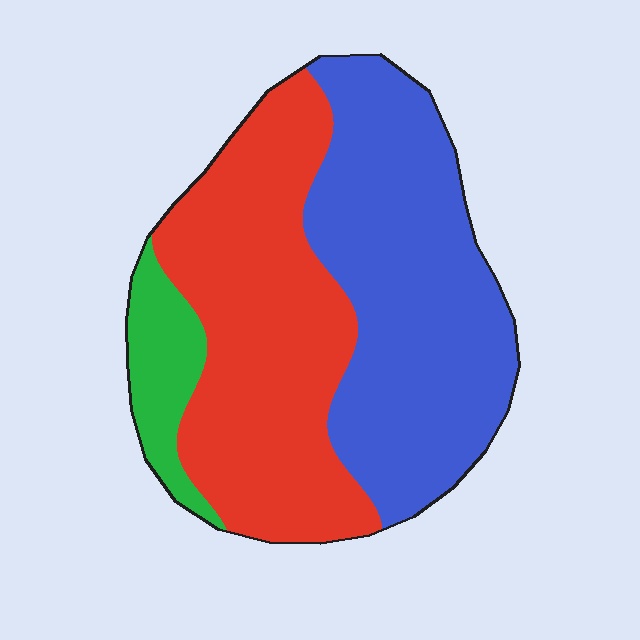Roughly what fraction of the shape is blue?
Blue covers around 45% of the shape.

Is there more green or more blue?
Blue.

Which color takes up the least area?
Green, at roughly 10%.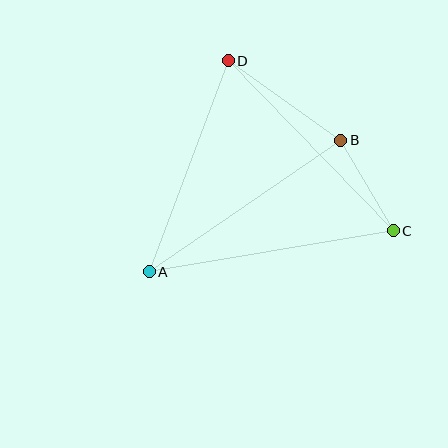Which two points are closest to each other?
Points B and C are closest to each other.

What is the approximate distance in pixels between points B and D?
The distance between B and D is approximately 138 pixels.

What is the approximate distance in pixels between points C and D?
The distance between C and D is approximately 237 pixels.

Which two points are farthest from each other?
Points A and C are farthest from each other.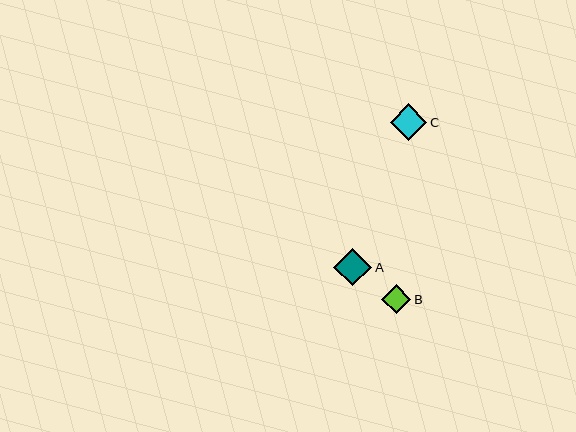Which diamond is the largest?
Diamond A is the largest with a size of approximately 38 pixels.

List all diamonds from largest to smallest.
From largest to smallest: A, C, B.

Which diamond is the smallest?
Diamond B is the smallest with a size of approximately 29 pixels.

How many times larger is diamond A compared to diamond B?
Diamond A is approximately 1.3 times the size of diamond B.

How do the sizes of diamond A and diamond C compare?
Diamond A and diamond C are approximately the same size.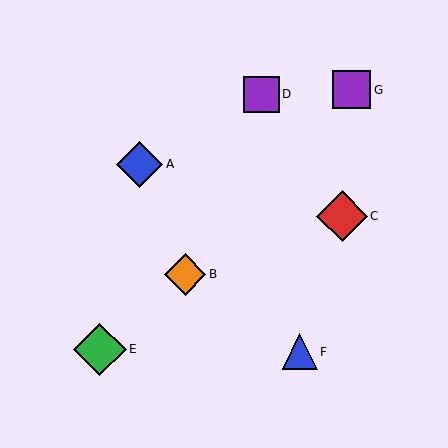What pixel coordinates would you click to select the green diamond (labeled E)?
Click at (100, 349) to select the green diamond E.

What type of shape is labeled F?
Shape F is a blue triangle.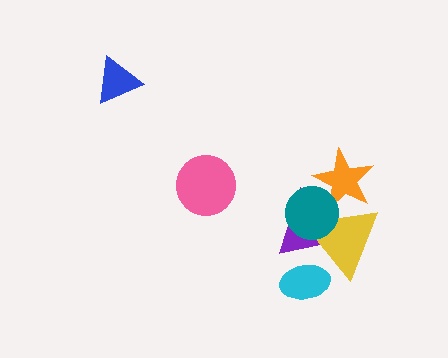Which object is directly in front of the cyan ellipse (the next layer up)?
The purple triangle is directly in front of the cyan ellipse.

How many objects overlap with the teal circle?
3 objects overlap with the teal circle.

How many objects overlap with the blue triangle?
0 objects overlap with the blue triangle.